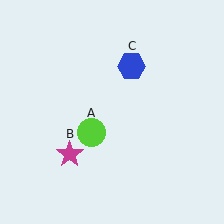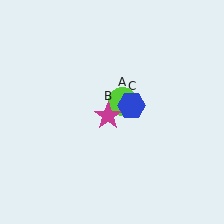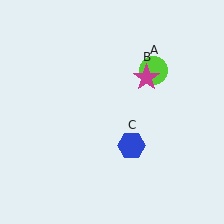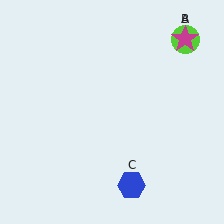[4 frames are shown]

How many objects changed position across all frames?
3 objects changed position: lime circle (object A), magenta star (object B), blue hexagon (object C).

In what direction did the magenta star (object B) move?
The magenta star (object B) moved up and to the right.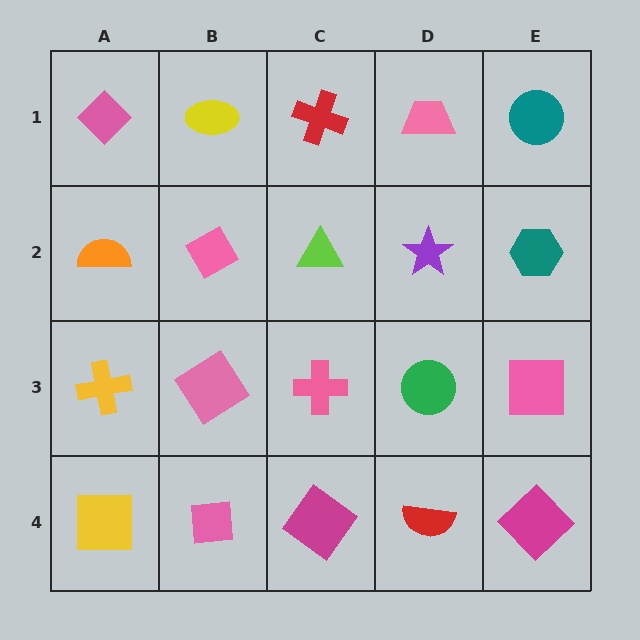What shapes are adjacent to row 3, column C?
A lime triangle (row 2, column C), a magenta diamond (row 4, column C), a pink diamond (row 3, column B), a green circle (row 3, column D).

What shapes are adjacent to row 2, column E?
A teal circle (row 1, column E), a pink square (row 3, column E), a purple star (row 2, column D).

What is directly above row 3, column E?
A teal hexagon.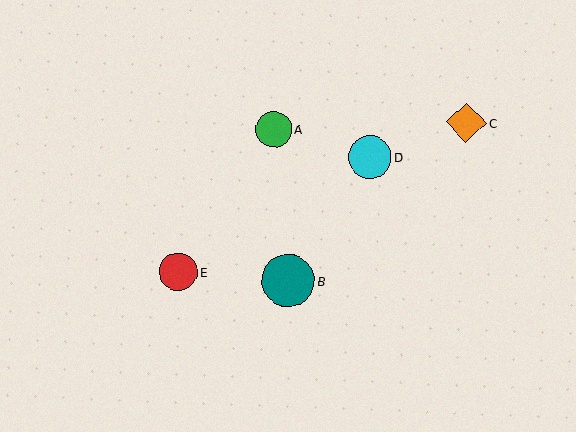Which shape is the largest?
The teal circle (labeled B) is the largest.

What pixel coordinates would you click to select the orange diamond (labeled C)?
Click at (466, 123) to select the orange diamond C.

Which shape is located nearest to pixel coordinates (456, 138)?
The orange diamond (labeled C) at (466, 123) is nearest to that location.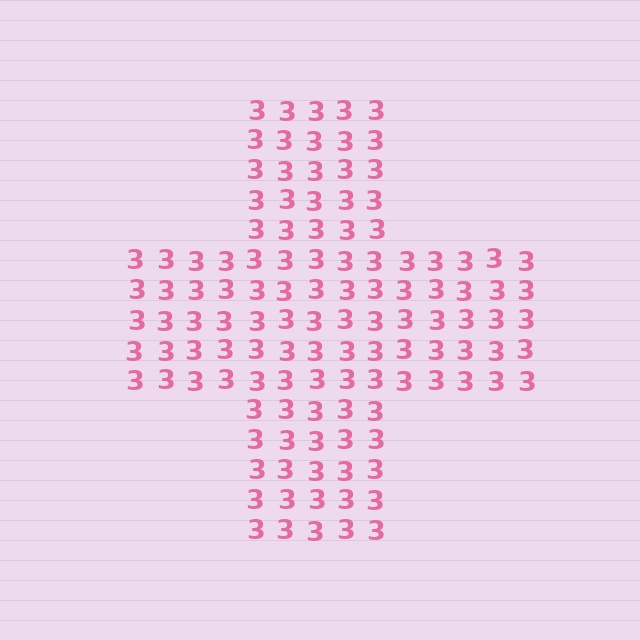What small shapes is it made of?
It is made of small digit 3's.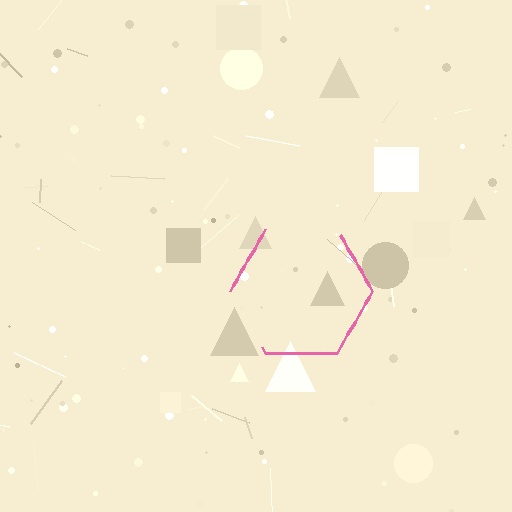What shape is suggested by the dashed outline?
The dashed outline suggests a hexagon.